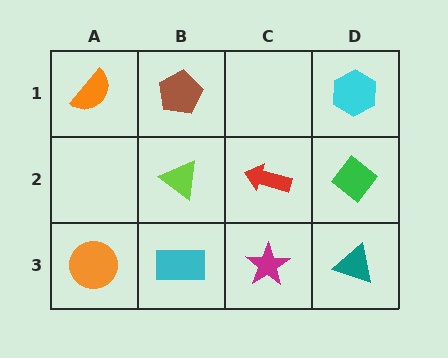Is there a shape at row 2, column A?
No, that cell is empty.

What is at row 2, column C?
A red arrow.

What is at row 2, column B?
A lime triangle.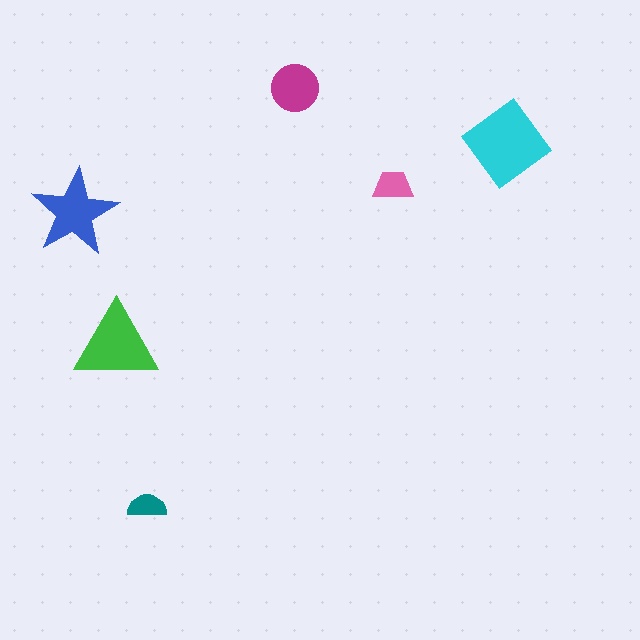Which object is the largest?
The cyan diamond.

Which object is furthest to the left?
The blue star is leftmost.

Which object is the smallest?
The teal semicircle.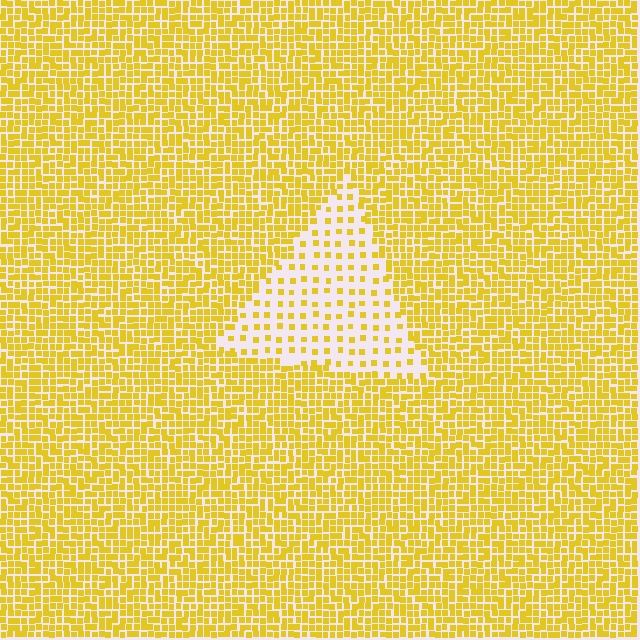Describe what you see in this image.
The image contains small yellow elements arranged at two different densities. A triangle-shaped region is visible where the elements are less densely packed than the surrounding area.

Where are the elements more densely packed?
The elements are more densely packed outside the triangle boundary.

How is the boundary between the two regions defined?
The boundary is defined by a change in element density (approximately 2.9x ratio). All elements are the same color, size, and shape.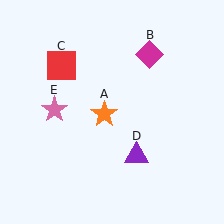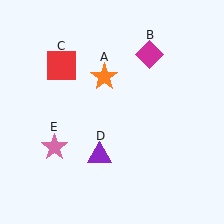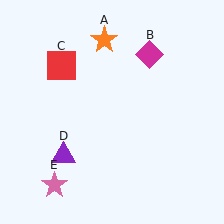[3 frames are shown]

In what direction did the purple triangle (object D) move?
The purple triangle (object D) moved left.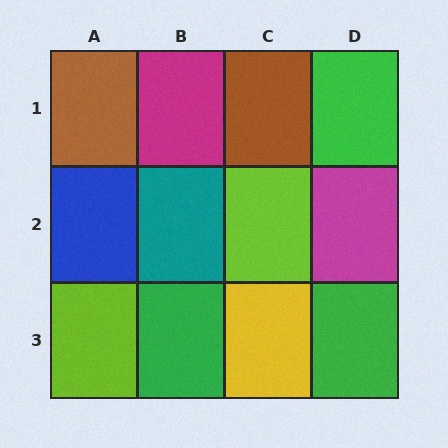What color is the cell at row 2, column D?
Magenta.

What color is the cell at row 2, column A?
Blue.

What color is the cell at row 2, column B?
Teal.